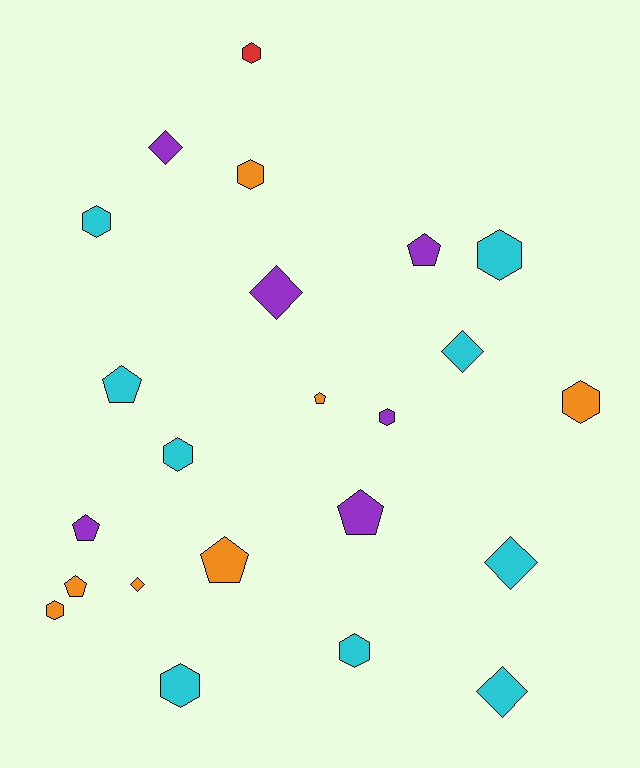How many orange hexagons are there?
There are 3 orange hexagons.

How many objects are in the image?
There are 23 objects.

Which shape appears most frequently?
Hexagon, with 10 objects.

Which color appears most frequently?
Cyan, with 9 objects.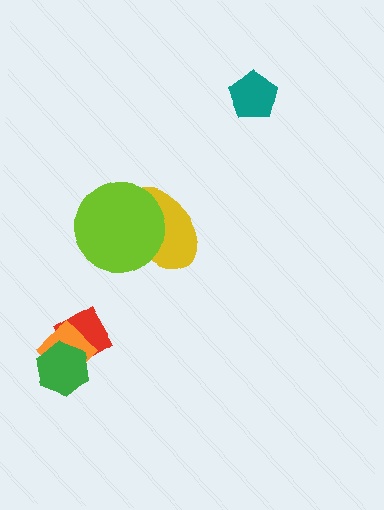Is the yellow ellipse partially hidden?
Yes, it is partially covered by another shape.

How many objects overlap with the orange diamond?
2 objects overlap with the orange diamond.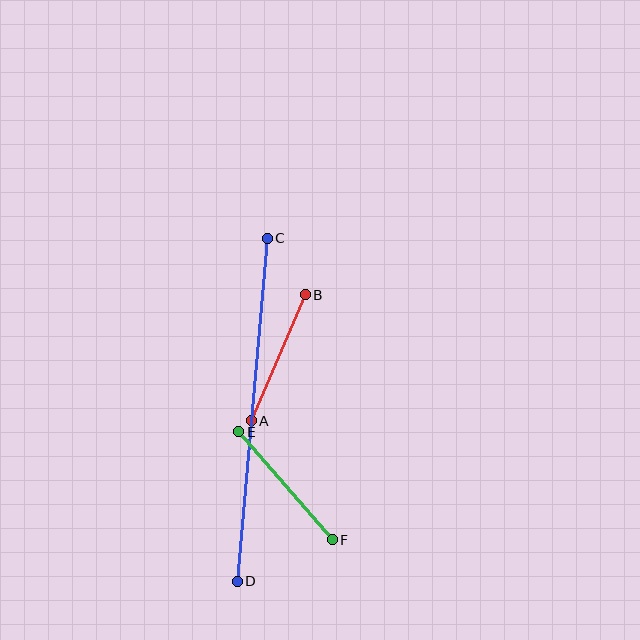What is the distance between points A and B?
The distance is approximately 137 pixels.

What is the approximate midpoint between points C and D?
The midpoint is at approximately (252, 410) pixels.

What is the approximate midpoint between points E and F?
The midpoint is at approximately (286, 486) pixels.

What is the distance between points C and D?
The distance is approximately 344 pixels.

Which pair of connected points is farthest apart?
Points C and D are farthest apart.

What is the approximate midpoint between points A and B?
The midpoint is at approximately (278, 358) pixels.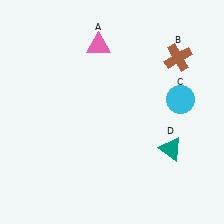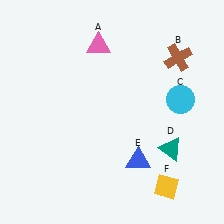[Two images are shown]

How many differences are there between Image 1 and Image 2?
There are 2 differences between the two images.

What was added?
A blue triangle (E), a yellow diamond (F) were added in Image 2.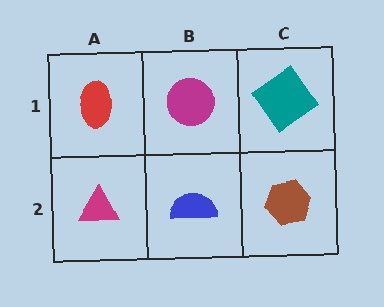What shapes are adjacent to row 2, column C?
A teal diamond (row 1, column C), a blue semicircle (row 2, column B).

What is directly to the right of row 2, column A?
A blue semicircle.